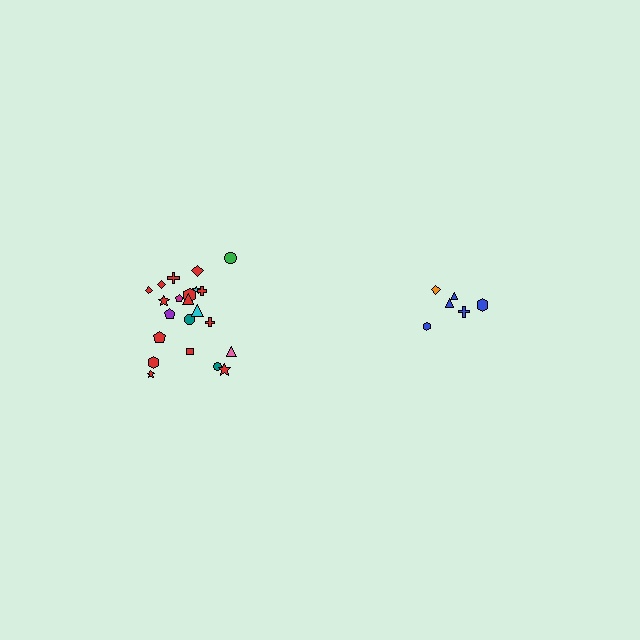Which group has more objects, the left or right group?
The left group.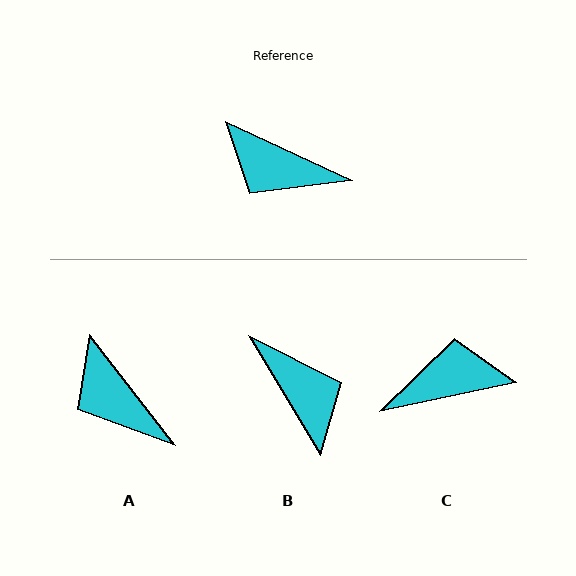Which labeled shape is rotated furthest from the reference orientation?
B, about 146 degrees away.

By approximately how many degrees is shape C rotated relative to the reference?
Approximately 143 degrees clockwise.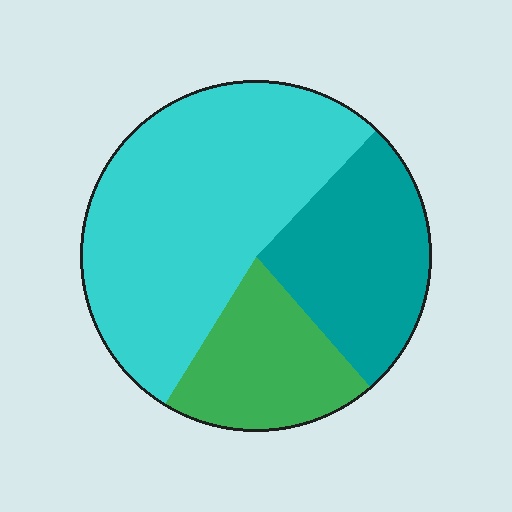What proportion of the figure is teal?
Teal covers around 25% of the figure.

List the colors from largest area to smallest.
From largest to smallest: cyan, teal, green.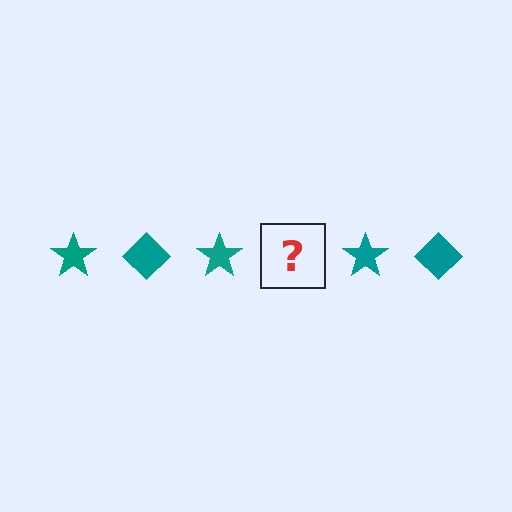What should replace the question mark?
The question mark should be replaced with a teal diamond.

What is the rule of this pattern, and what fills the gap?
The rule is that the pattern cycles through star, diamond shapes in teal. The gap should be filled with a teal diamond.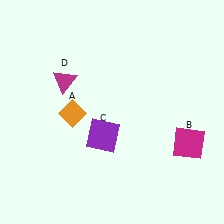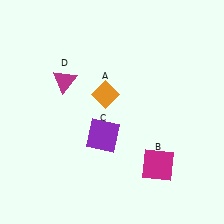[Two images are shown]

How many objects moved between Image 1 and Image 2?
2 objects moved between the two images.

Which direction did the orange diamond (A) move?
The orange diamond (A) moved right.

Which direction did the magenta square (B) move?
The magenta square (B) moved left.